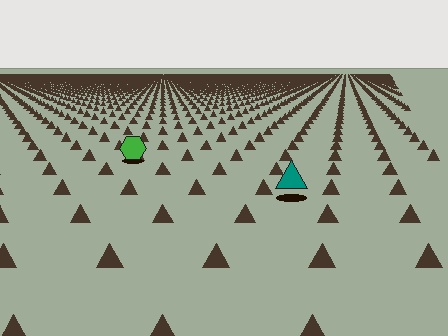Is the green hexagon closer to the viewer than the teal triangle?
No. The teal triangle is closer — you can tell from the texture gradient: the ground texture is coarser near it.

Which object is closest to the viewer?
The teal triangle is closest. The texture marks near it are larger and more spread out.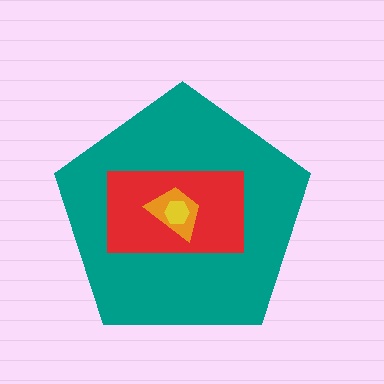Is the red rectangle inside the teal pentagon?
Yes.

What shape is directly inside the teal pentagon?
The red rectangle.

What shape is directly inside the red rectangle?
The orange trapezoid.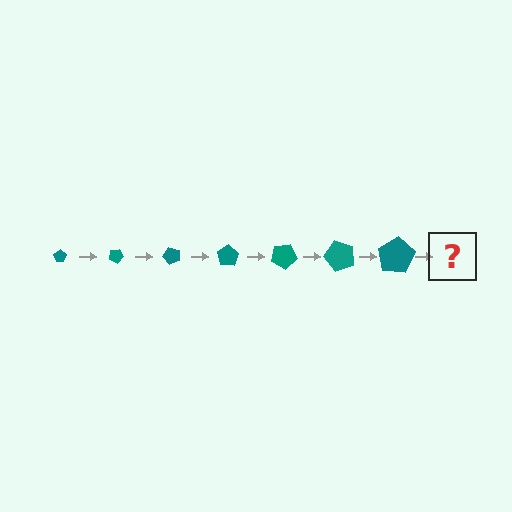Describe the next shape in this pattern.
It should be a pentagon, larger than the previous one and rotated 175 degrees from the start.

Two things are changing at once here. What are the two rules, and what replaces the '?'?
The two rules are that the pentagon grows larger each step and it rotates 25 degrees each step. The '?' should be a pentagon, larger than the previous one and rotated 175 degrees from the start.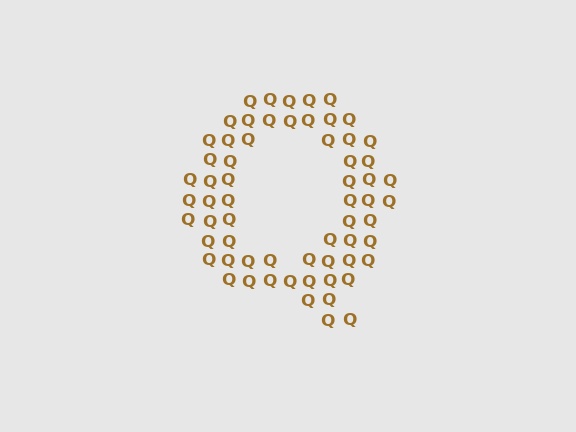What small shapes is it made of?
It is made of small letter Q's.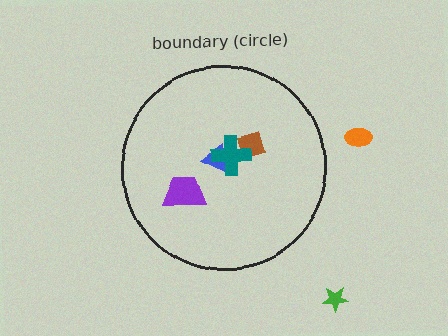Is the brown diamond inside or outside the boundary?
Inside.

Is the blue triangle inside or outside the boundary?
Inside.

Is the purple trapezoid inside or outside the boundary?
Inside.